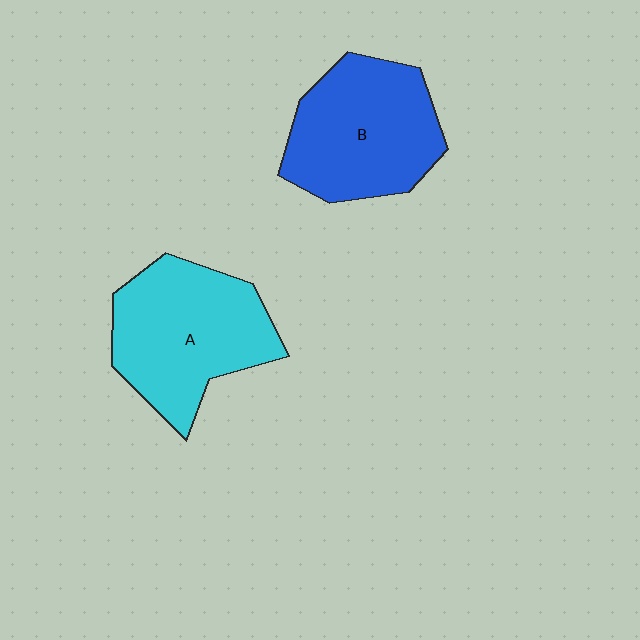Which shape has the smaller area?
Shape B (blue).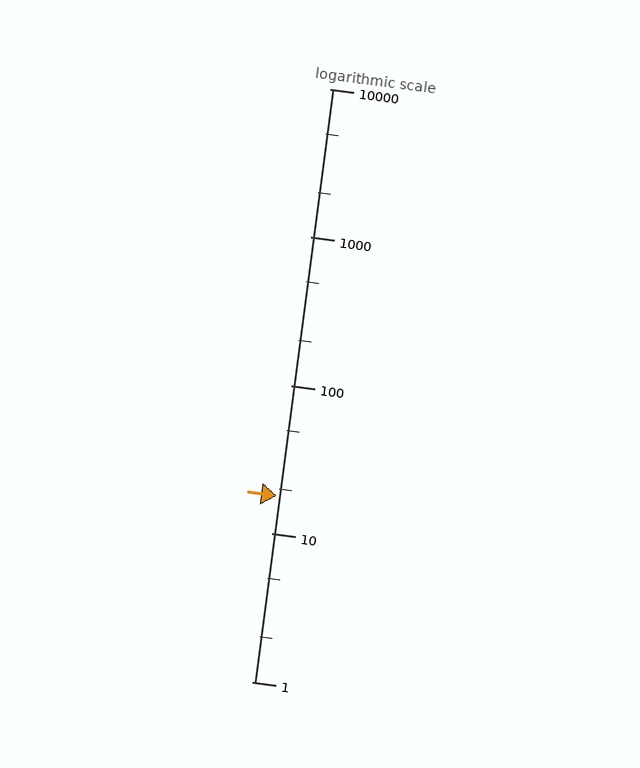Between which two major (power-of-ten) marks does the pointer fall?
The pointer is between 10 and 100.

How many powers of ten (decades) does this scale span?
The scale spans 4 decades, from 1 to 10000.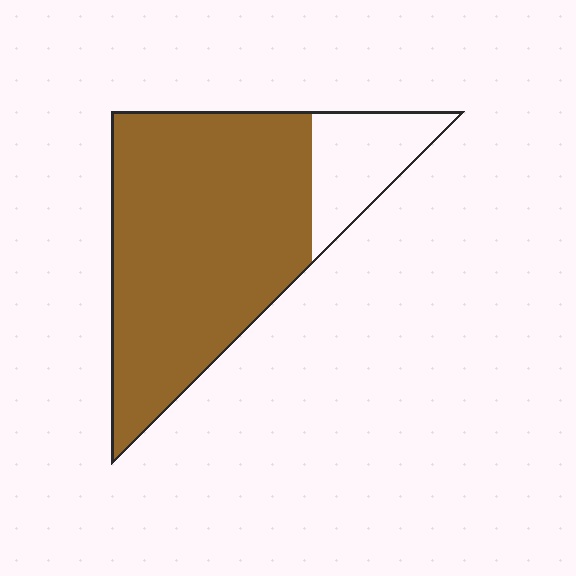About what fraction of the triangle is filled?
About four fifths (4/5).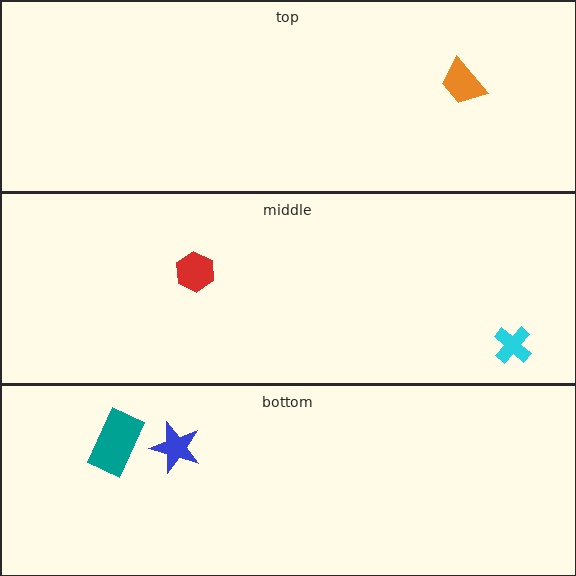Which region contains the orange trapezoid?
The top region.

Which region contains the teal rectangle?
The bottom region.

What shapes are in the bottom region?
The teal rectangle, the blue star.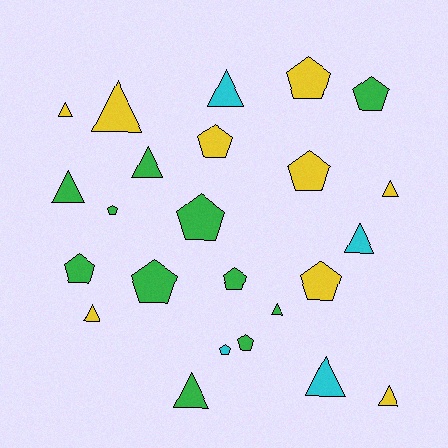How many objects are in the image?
There are 24 objects.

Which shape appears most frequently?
Triangle, with 12 objects.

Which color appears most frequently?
Green, with 11 objects.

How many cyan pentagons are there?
There is 1 cyan pentagon.